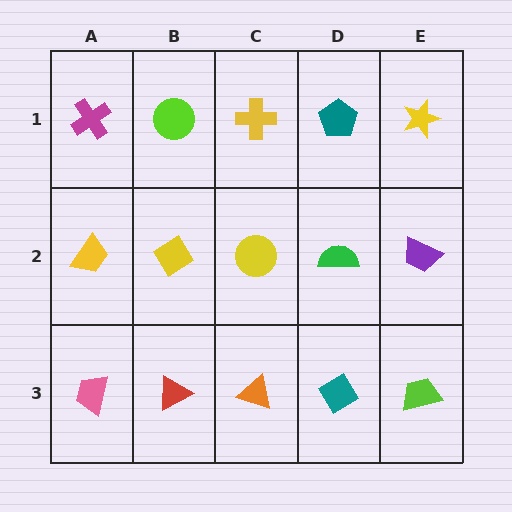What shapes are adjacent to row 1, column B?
A yellow diamond (row 2, column B), a magenta cross (row 1, column A), a yellow cross (row 1, column C).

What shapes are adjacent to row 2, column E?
A yellow star (row 1, column E), a lime trapezoid (row 3, column E), a green semicircle (row 2, column D).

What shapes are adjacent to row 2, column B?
A lime circle (row 1, column B), a red triangle (row 3, column B), a yellow trapezoid (row 2, column A), a yellow circle (row 2, column C).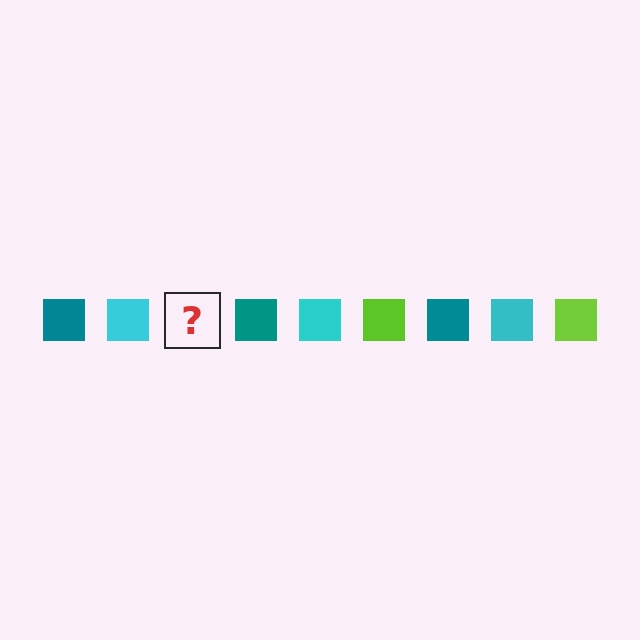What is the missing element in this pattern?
The missing element is a lime square.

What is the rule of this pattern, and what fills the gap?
The rule is that the pattern cycles through teal, cyan, lime squares. The gap should be filled with a lime square.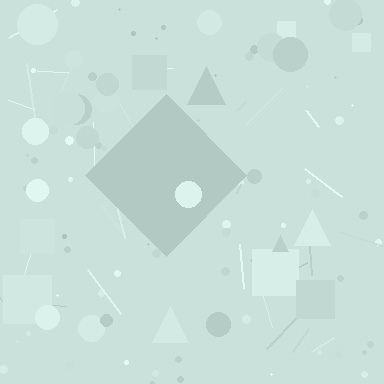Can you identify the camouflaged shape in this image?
The camouflaged shape is a diamond.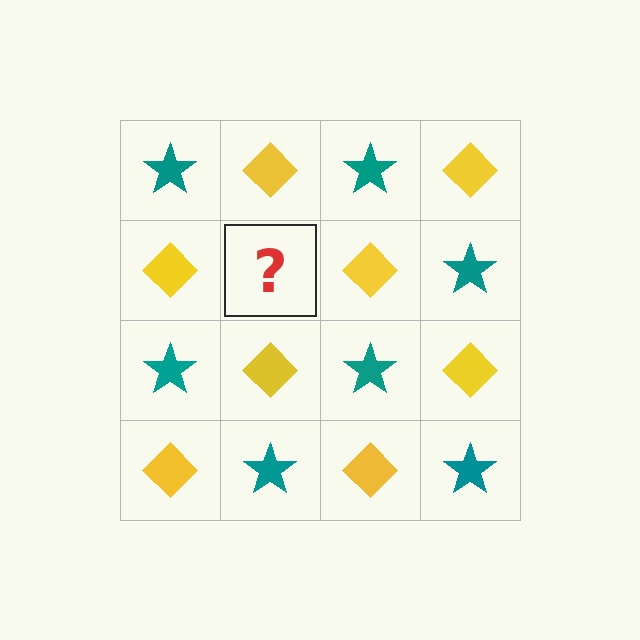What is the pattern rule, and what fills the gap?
The rule is that it alternates teal star and yellow diamond in a checkerboard pattern. The gap should be filled with a teal star.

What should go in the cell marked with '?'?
The missing cell should contain a teal star.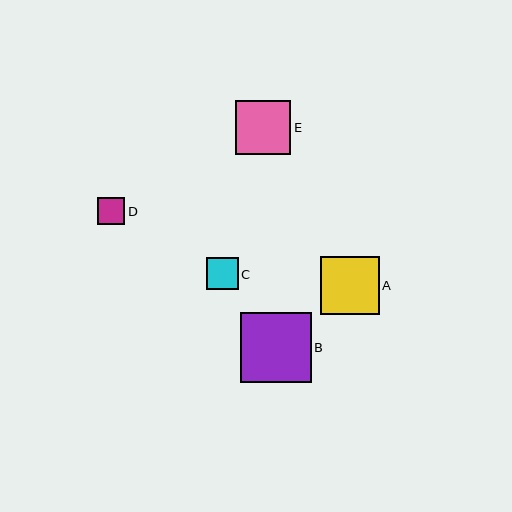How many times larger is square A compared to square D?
Square A is approximately 2.1 times the size of square D.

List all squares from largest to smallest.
From largest to smallest: B, A, E, C, D.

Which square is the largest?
Square B is the largest with a size of approximately 71 pixels.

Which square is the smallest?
Square D is the smallest with a size of approximately 27 pixels.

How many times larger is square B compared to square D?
Square B is approximately 2.6 times the size of square D.